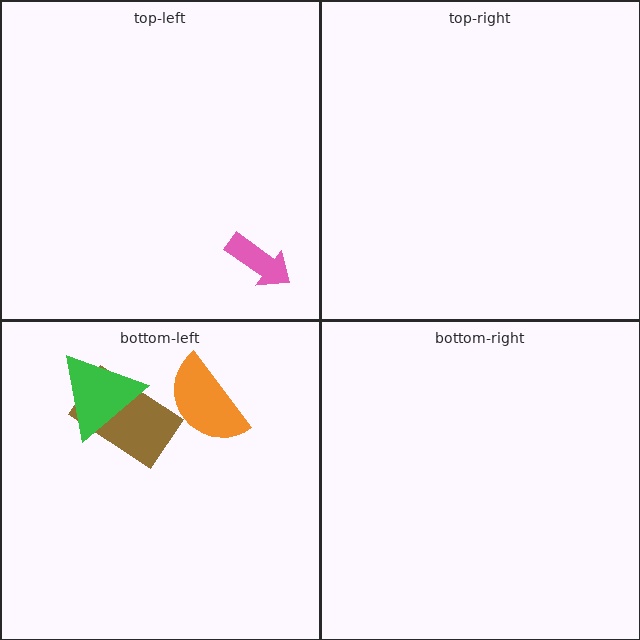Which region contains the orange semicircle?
The bottom-left region.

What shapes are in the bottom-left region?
The orange semicircle, the brown rectangle, the green triangle.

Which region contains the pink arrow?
The top-left region.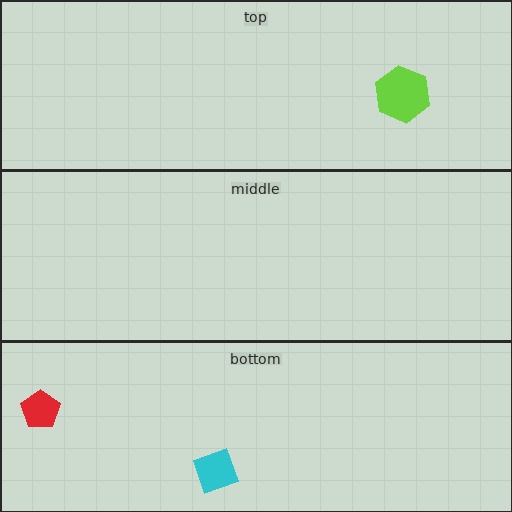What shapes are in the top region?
The lime hexagon.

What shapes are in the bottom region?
The cyan diamond, the red pentagon.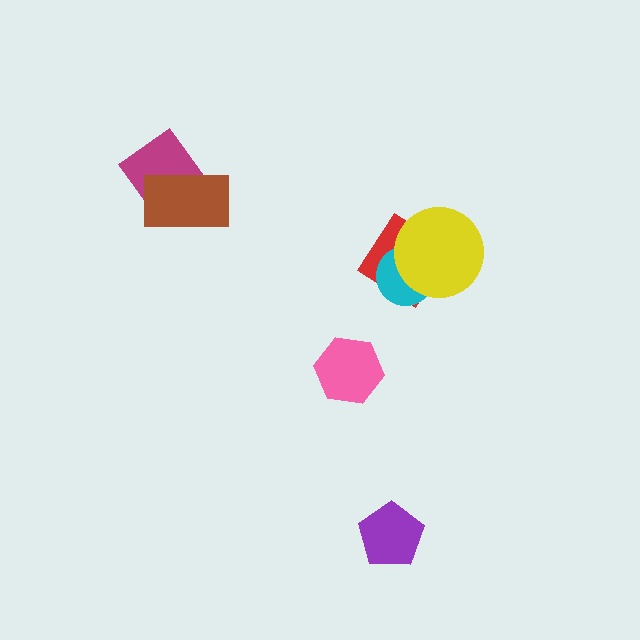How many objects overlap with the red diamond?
2 objects overlap with the red diamond.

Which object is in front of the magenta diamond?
The brown rectangle is in front of the magenta diamond.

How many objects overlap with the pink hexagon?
0 objects overlap with the pink hexagon.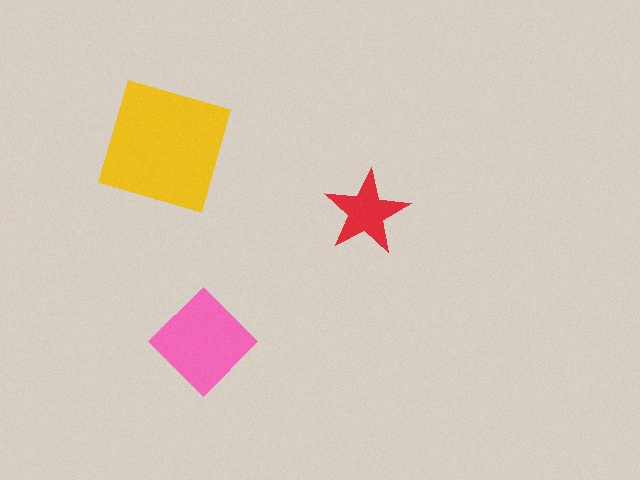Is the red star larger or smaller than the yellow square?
Smaller.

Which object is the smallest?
The red star.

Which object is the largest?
The yellow square.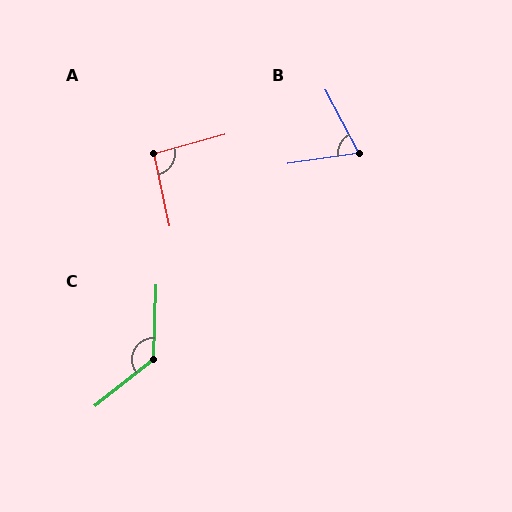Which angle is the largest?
C, at approximately 130 degrees.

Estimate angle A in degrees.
Approximately 93 degrees.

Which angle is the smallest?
B, at approximately 71 degrees.